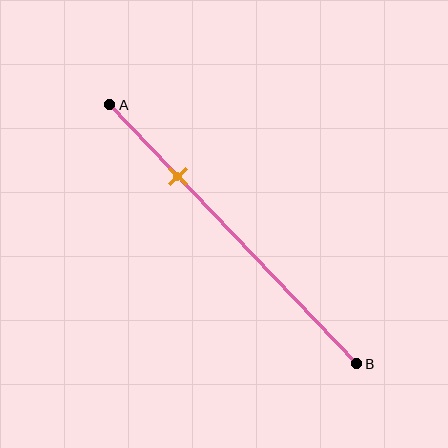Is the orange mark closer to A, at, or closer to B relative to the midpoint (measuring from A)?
The orange mark is closer to point A than the midpoint of segment AB.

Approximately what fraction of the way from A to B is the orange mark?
The orange mark is approximately 30% of the way from A to B.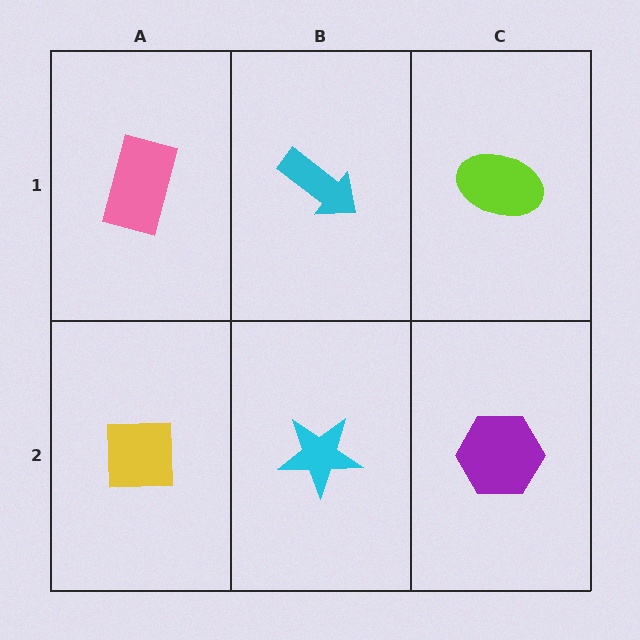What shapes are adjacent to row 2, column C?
A lime ellipse (row 1, column C), a cyan star (row 2, column B).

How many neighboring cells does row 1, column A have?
2.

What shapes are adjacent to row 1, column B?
A cyan star (row 2, column B), a pink rectangle (row 1, column A), a lime ellipse (row 1, column C).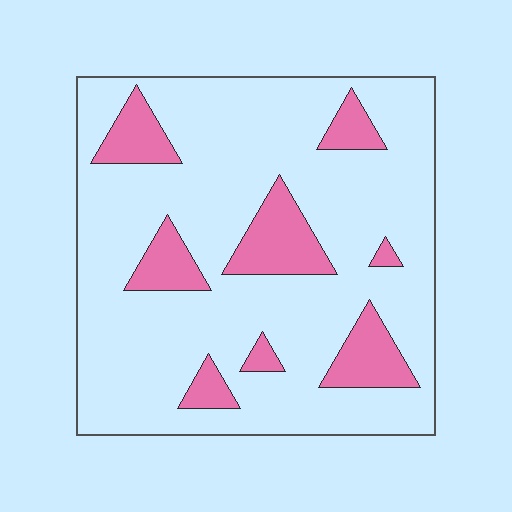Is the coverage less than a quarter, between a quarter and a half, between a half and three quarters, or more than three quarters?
Less than a quarter.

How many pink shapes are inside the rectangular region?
8.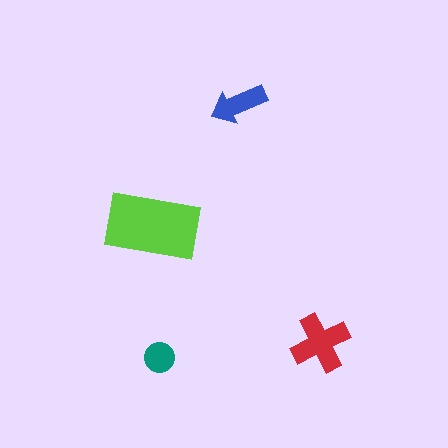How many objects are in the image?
There are 4 objects in the image.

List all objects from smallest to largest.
The teal circle, the blue arrow, the red cross, the lime rectangle.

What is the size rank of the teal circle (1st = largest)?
4th.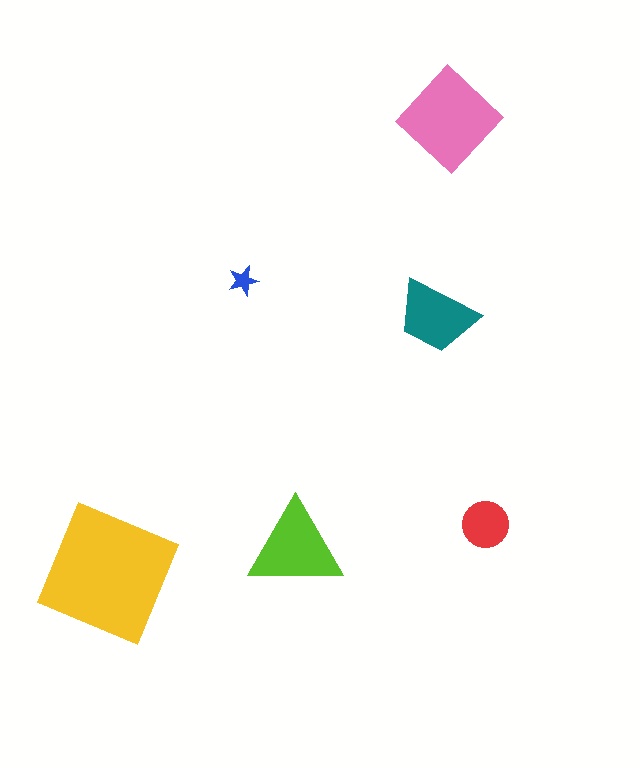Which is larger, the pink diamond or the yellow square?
The yellow square.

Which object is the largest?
The yellow square.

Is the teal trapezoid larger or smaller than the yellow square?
Smaller.